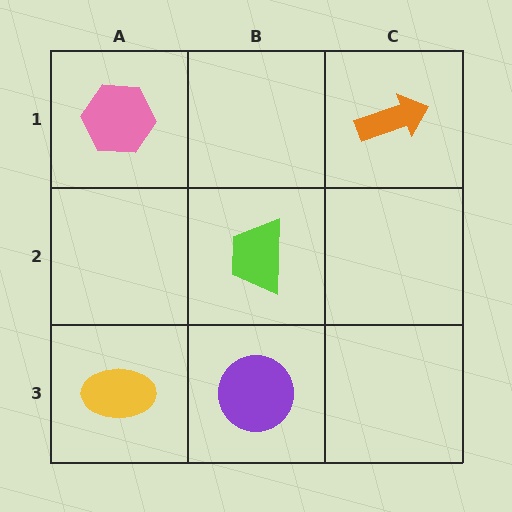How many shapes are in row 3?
2 shapes.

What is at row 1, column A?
A pink hexagon.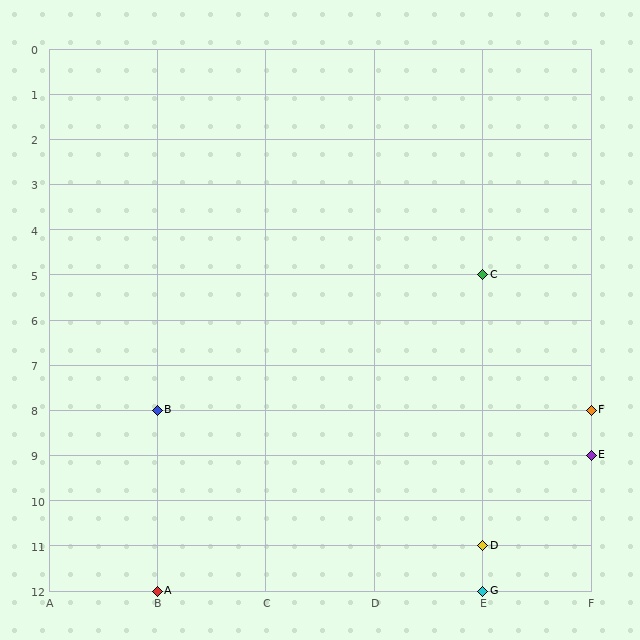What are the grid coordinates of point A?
Point A is at grid coordinates (B, 12).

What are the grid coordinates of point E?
Point E is at grid coordinates (F, 9).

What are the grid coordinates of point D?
Point D is at grid coordinates (E, 11).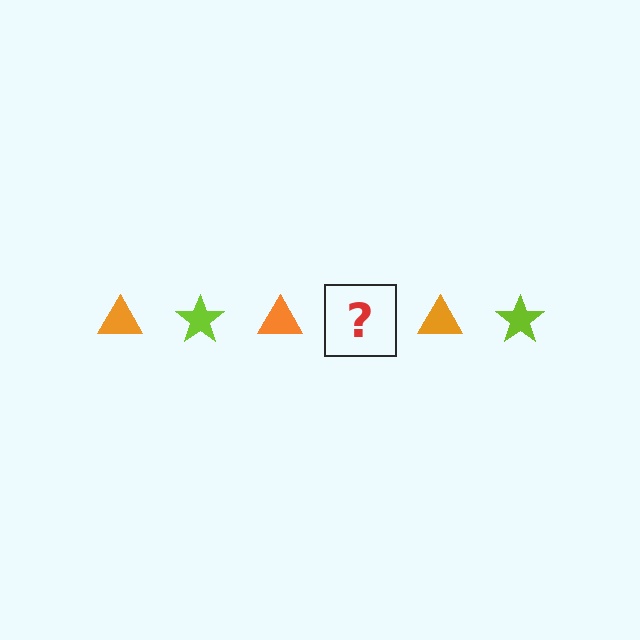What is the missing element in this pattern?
The missing element is a lime star.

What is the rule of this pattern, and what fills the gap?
The rule is that the pattern alternates between orange triangle and lime star. The gap should be filled with a lime star.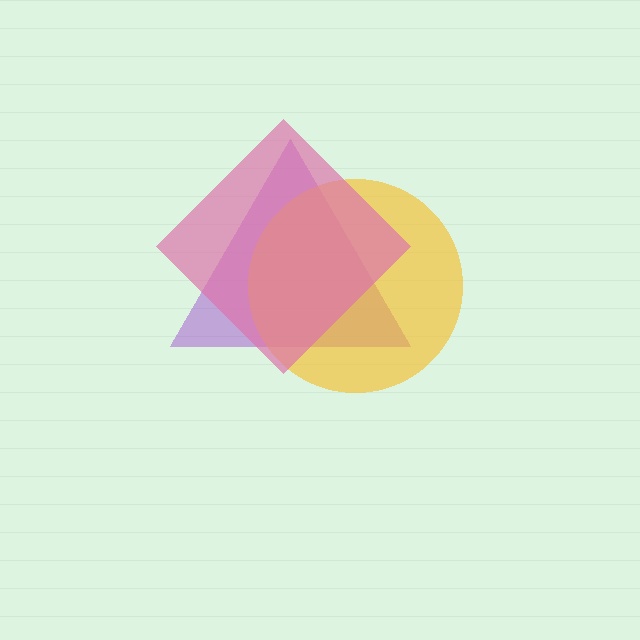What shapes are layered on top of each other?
The layered shapes are: a purple triangle, a yellow circle, a pink diamond.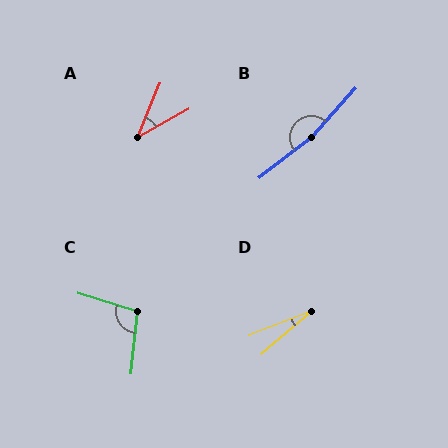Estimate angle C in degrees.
Approximately 101 degrees.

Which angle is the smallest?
D, at approximately 20 degrees.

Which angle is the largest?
B, at approximately 170 degrees.